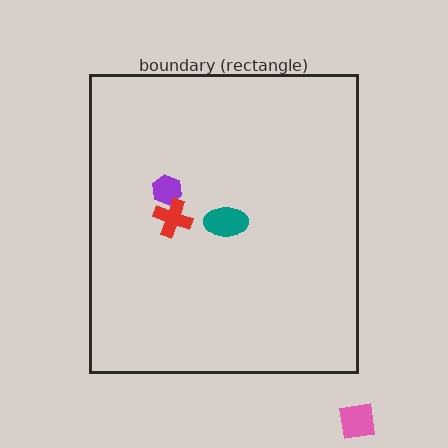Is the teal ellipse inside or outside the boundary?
Inside.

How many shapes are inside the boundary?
3 inside, 1 outside.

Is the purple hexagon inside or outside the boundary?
Inside.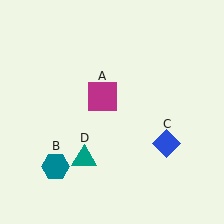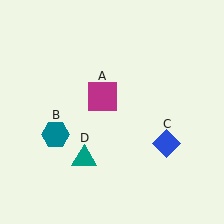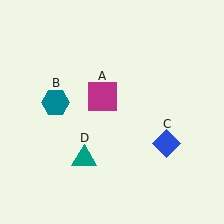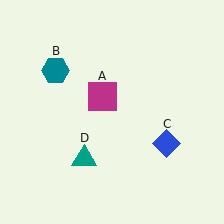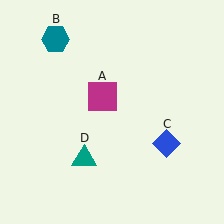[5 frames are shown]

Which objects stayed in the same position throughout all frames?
Magenta square (object A) and blue diamond (object C) and teal triangle (object D) remained stationary.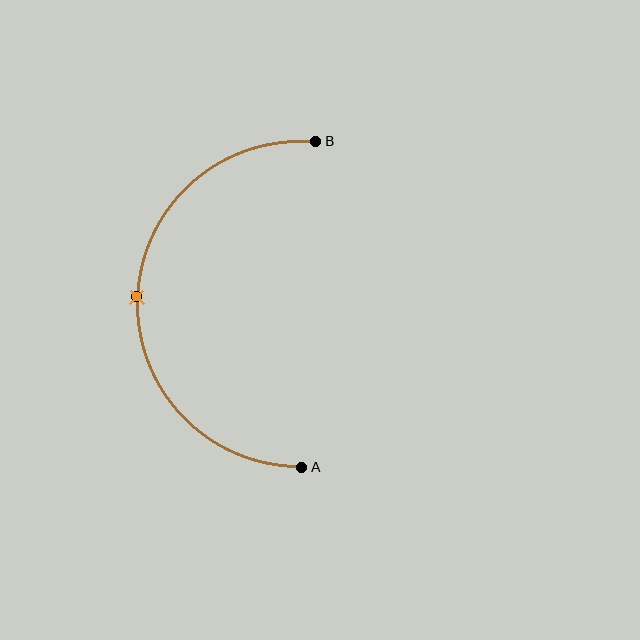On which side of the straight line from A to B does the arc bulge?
The arc bulges to the left of the straight line connecting A and B.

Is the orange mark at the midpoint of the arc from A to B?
Yes. The orange mark lies on the arc at equal arc-length from both A and B — it is the arc midpoint.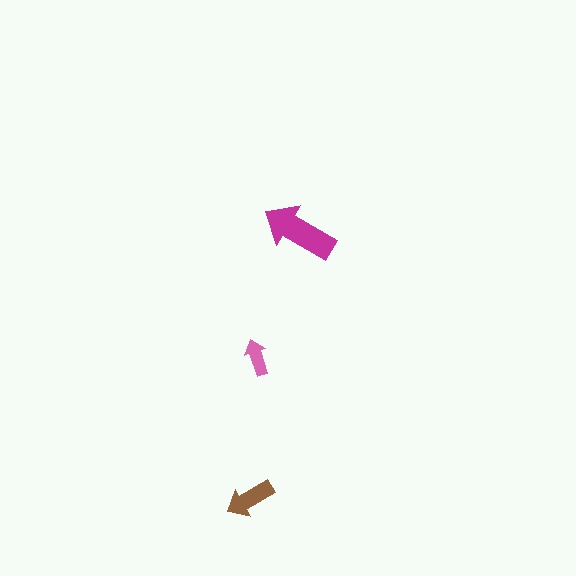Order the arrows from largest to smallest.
the magenta one, the brown one, the pink one.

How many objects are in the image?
There are 3 objects in the image.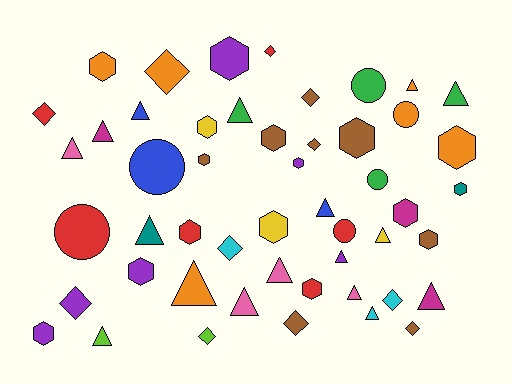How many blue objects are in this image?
There are 3 blue objects.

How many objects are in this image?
There are 50 objects.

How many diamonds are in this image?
There are 11 diamonds.